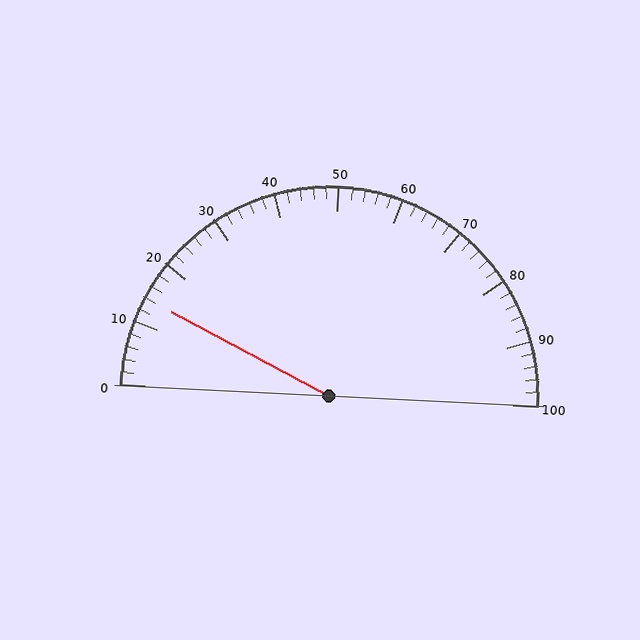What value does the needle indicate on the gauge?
The needle indicates approximately 14.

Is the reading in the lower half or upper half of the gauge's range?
The reading is in the lower half of the range (0 to 100).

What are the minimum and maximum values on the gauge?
The gauge ranges from 0 to 100.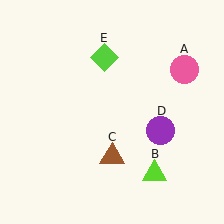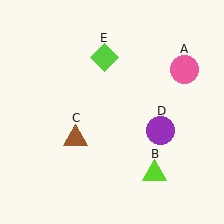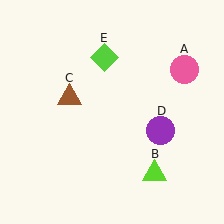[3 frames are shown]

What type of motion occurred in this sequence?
The brown triangle (object C) rotated clockwise around the center of the scene.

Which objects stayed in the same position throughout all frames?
Pink circle (object A) and lime triangle (object B) and purple circle (object D) and lime diamond (object E) remained stationary.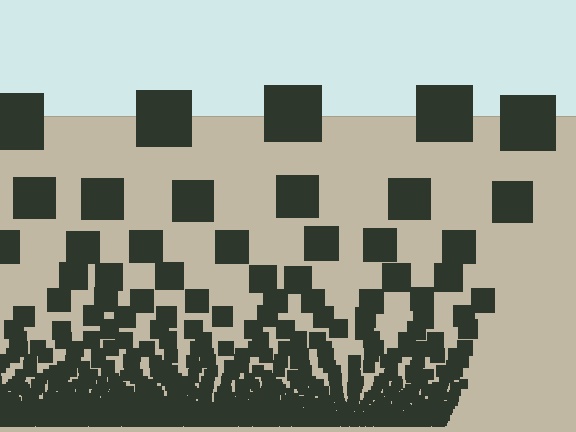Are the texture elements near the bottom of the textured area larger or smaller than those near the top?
Smaller. The gradient is inverted — elements near the bottom are smaller and denser.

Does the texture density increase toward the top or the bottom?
Density increases toward the bottom.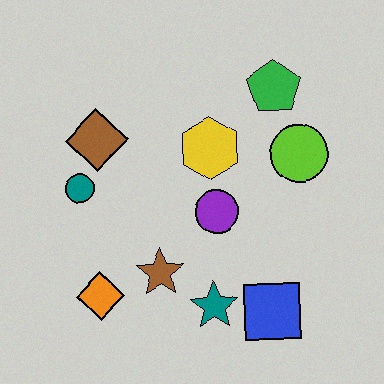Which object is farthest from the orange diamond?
The green pentagon is farthest from the orange diamond.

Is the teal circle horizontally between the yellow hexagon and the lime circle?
No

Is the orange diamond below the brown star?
Yes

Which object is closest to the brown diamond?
The teal circle is closest to the brown diamond.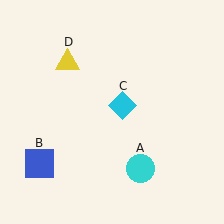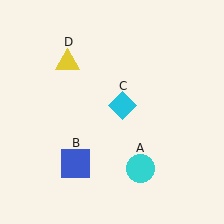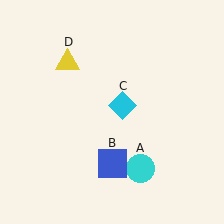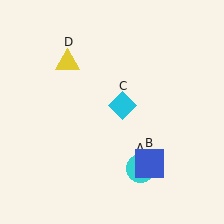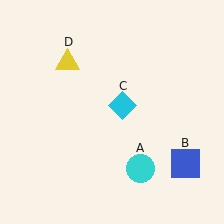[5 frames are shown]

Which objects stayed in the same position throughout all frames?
Cyan circle (object A) and cyan diamond (object C) and yellow triangle (object D) remained stationary.